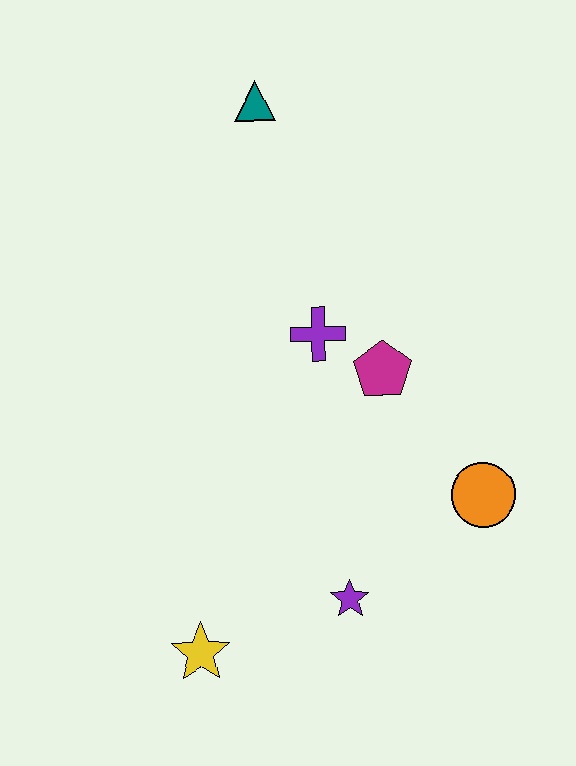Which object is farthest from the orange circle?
The teal triangle is farthest from the orange circle.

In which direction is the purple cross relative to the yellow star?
The purple cross is above the yellow star.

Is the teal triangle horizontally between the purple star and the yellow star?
Yes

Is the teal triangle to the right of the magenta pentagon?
No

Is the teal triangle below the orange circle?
No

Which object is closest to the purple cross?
The magenta pentagon is closest to the purple cross.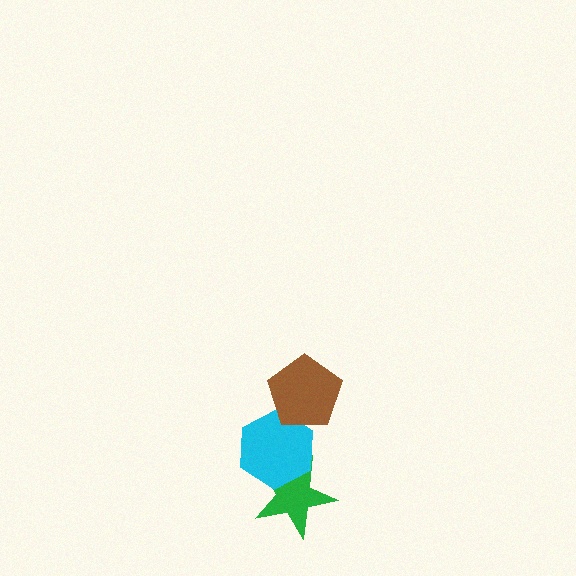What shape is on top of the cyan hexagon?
The brown pentagon is on top of the cyan hexagon.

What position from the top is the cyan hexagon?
The cyan hexagon is 2nd from the top.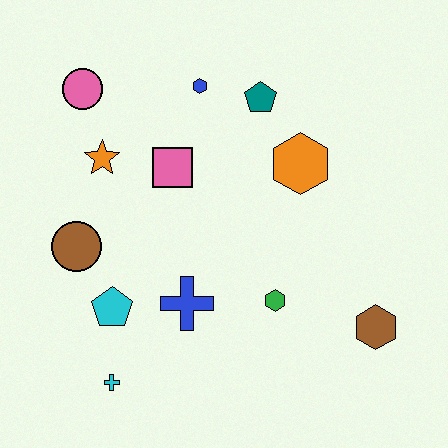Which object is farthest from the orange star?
The brown hexagon is farthest from the orange star.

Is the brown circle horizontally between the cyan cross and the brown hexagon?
No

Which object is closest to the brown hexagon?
The green hexagon is closest to the brown hexagon.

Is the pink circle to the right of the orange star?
No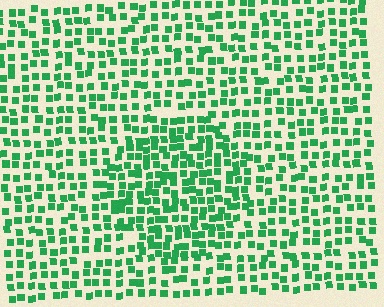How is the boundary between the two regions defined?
The boundary is defined by a change in element density (approximately 1.5x ratio). All elements are the same color, size, and shape.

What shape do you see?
I see a circle.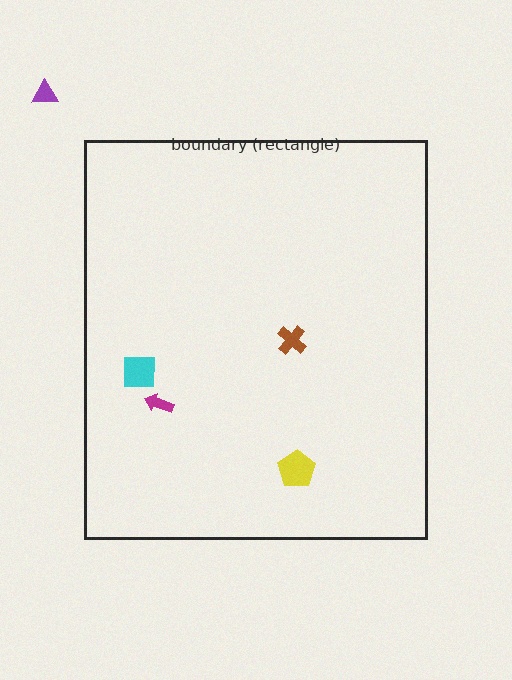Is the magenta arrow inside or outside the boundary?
Inside.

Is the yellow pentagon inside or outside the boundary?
Inside.